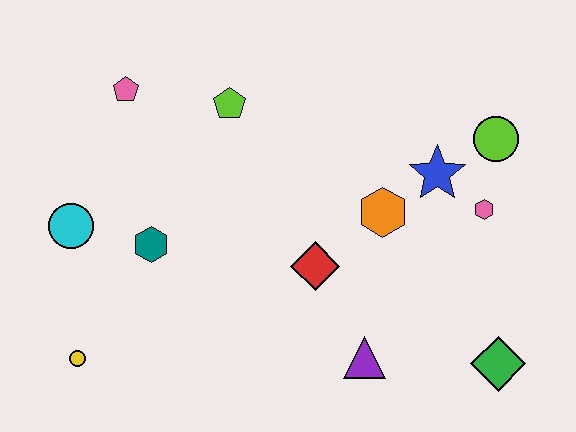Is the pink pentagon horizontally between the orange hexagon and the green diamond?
No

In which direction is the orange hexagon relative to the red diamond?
The orange hexagon is to the right of the red diamond.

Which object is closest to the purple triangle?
The red diamond is closest to the purple triangle.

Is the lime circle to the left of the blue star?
No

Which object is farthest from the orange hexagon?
The yellow circle is farthest from the orange hexagon.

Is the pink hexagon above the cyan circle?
Yes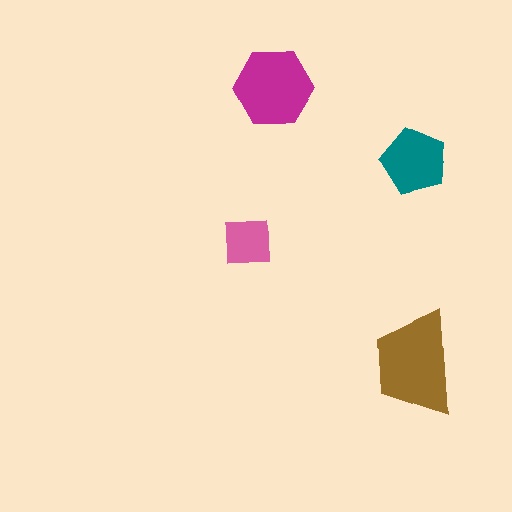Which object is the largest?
The brown trapezoid.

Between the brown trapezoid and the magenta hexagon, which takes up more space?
The brown trapezoid.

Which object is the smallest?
The pink square.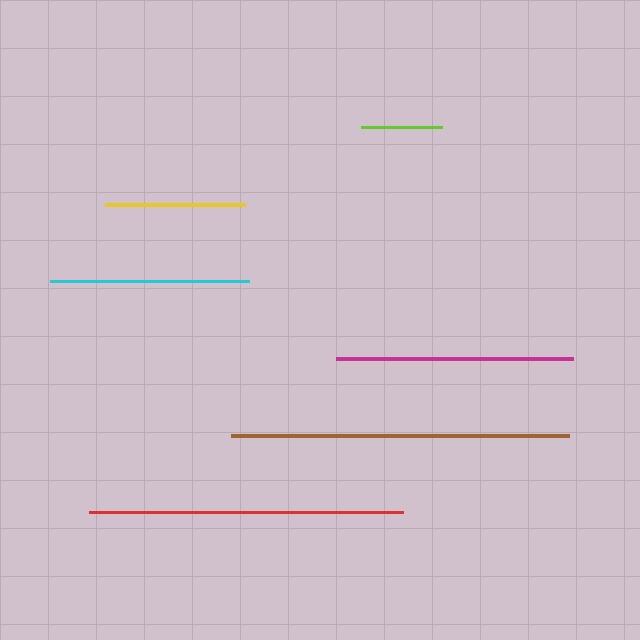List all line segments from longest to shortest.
From longest to shortest: brown, red, magenta, cyan, yellow, lime.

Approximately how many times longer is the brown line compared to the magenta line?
The brown line is approximately 1.4 times the length of the magenta line.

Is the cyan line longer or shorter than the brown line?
The brown line is longer than the cyan line.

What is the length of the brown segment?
The brown segment is approximately 337 pixels long.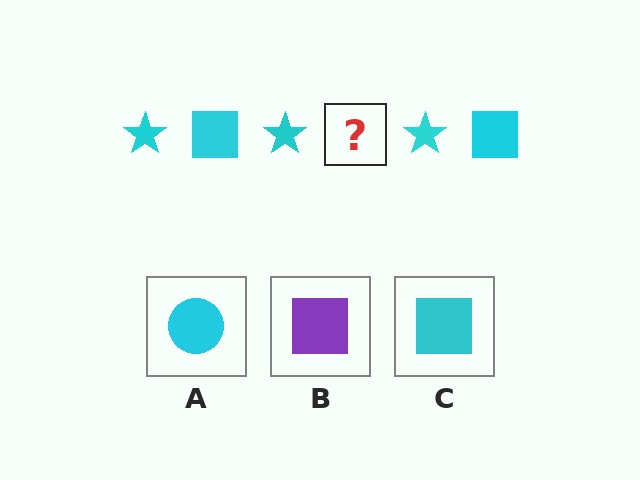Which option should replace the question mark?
Option C.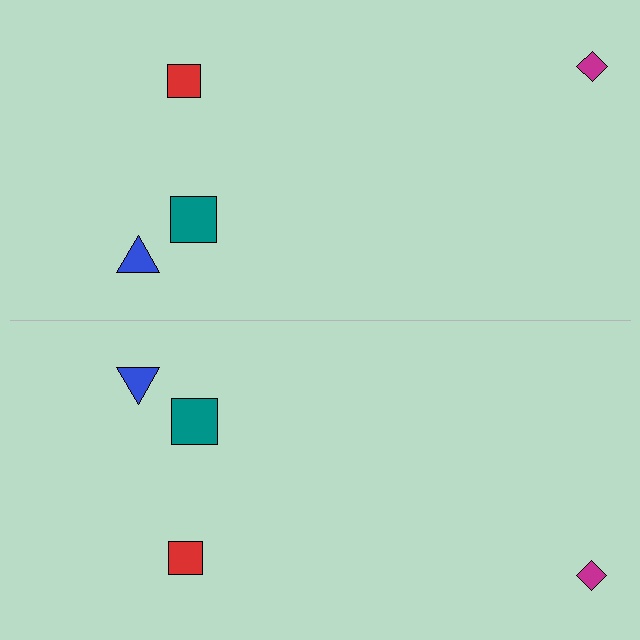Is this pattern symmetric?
Yes, this pattern has bilateral (reflection) symmetry.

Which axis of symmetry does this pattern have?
The pattern has a horizontal axis of symmetry running through the center of the image.